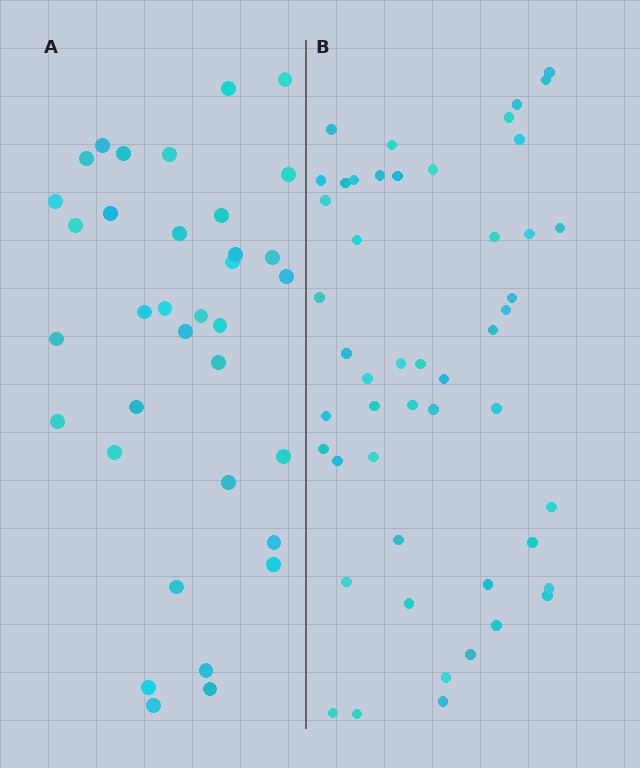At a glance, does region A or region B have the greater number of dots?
Region B (the right region) has more dots.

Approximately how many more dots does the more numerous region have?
Region B has approximately 15 more dots than region A.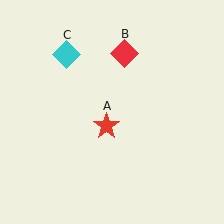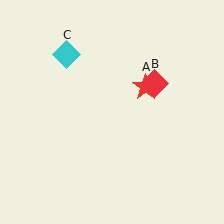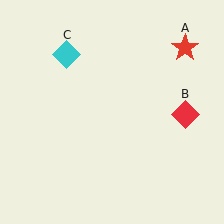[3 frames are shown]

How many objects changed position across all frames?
2 objects changed position: red star (object A), red diamond (object B).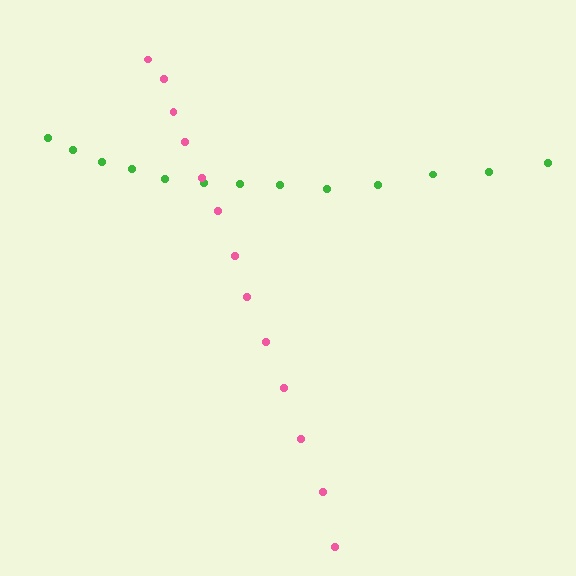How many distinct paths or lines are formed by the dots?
There are 2 distinct paths.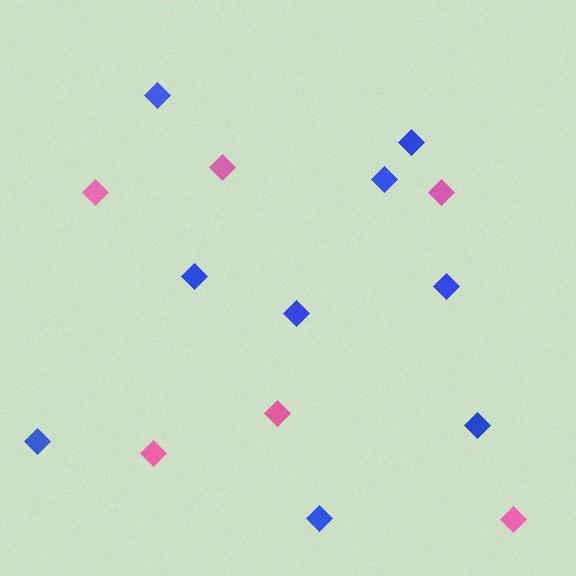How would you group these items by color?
There are 2 groups: one group of pink diamonds (6) and one group of blue diamonds (9).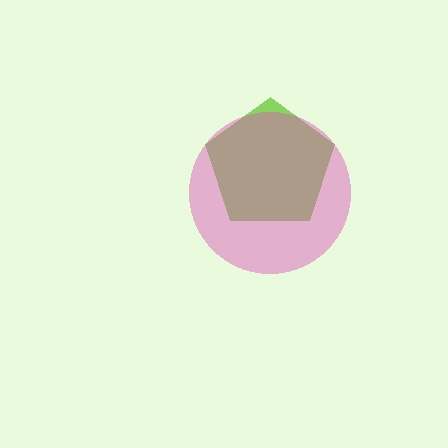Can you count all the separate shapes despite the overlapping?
Yes, there are 2 separate shapes.